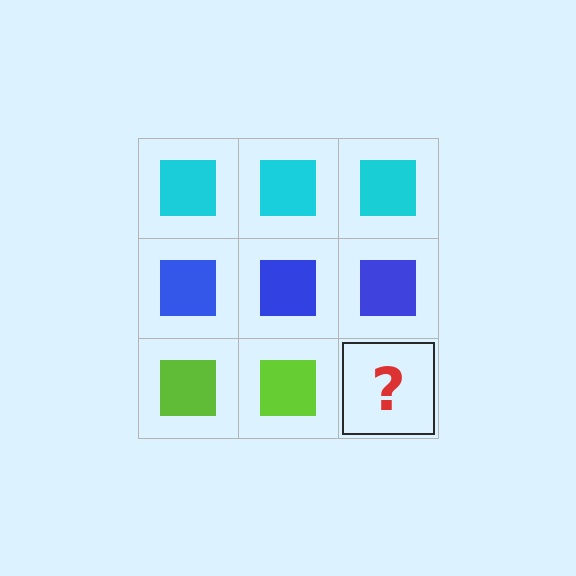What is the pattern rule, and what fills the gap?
The rule is that each row has a consistent color. The gap should be filled with a lime square.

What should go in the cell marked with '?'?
The missing cell should contain a lime square.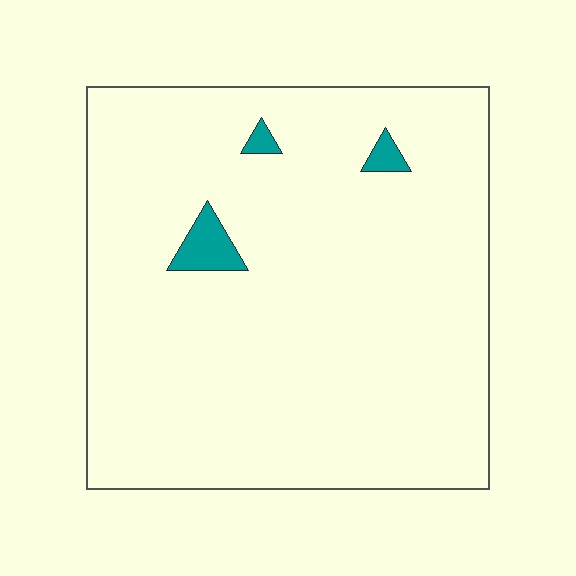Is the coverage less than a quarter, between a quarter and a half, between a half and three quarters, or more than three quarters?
Less than a quarter.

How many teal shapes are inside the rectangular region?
3.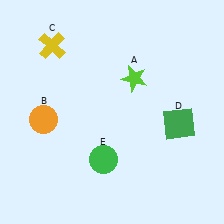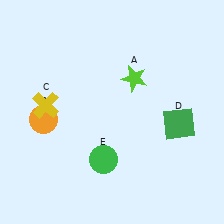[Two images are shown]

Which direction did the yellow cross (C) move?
The yellow cross (C) moved down.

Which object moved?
The yellow cross (C) moved down.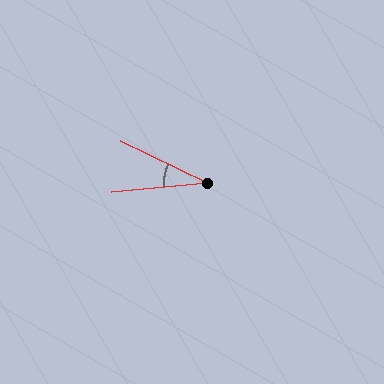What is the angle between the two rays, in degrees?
Approximately 31 degrees.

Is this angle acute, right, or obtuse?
It is acute.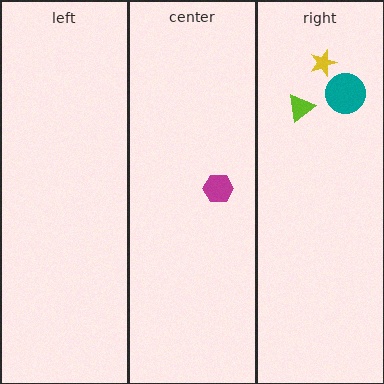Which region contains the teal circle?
The right region.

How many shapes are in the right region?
3.